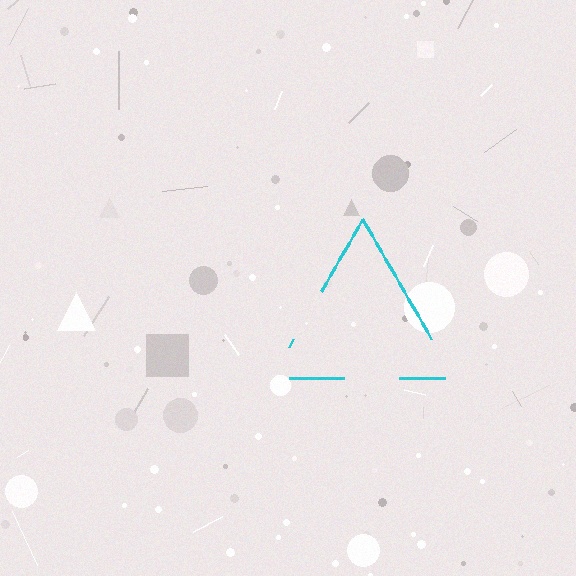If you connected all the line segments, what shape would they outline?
They would outline a triangle.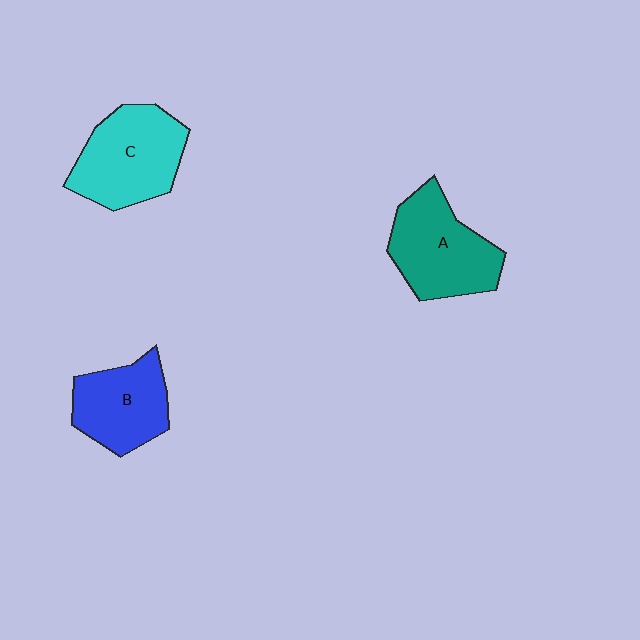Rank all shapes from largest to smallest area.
From largest to smallest: C (cyan), A (teal), B (blue).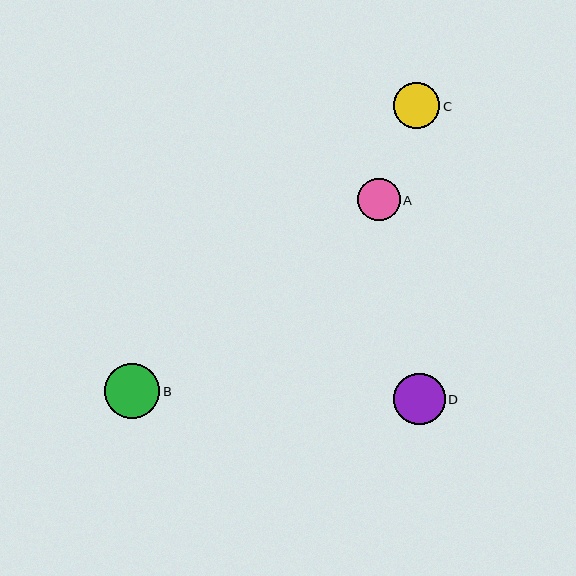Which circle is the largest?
Circle B is the largest with a size of approximately 55 pixels.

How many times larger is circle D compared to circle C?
Circle D is approximately 1.1 times the size of circle C.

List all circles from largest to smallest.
From largest to smallest: B, D, C, A.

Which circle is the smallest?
Circle A is the smallest with a size of approximately 43 pixels.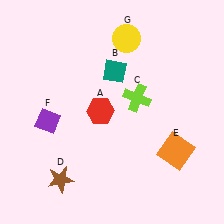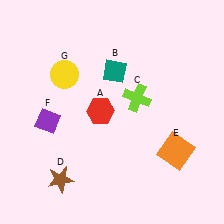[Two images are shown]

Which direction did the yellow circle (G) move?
The yellow circle (G) moved left.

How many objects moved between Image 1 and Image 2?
1 object moved between the two images.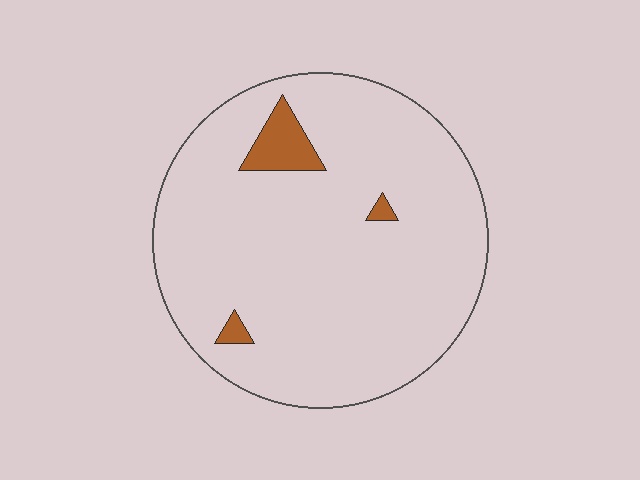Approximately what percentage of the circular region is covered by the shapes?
Approximately 5%.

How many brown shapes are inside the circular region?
3.